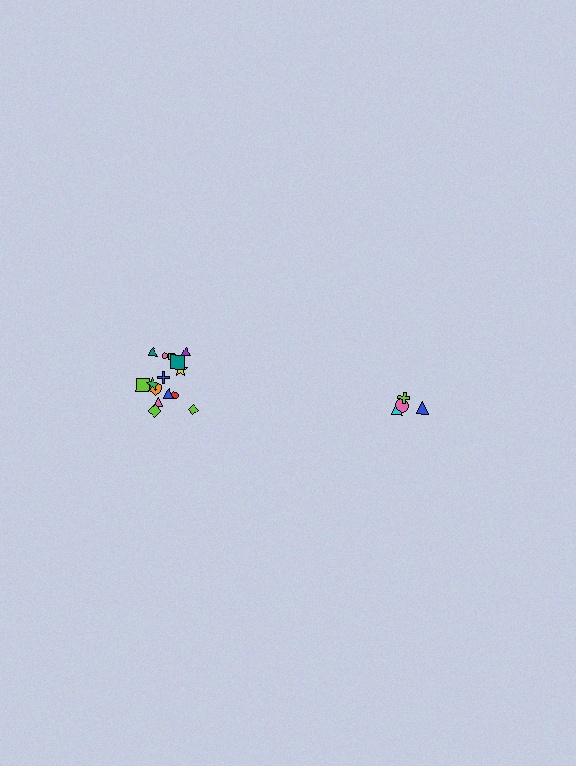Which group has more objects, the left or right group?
The left group.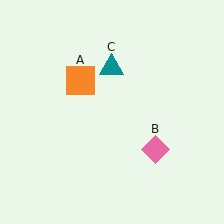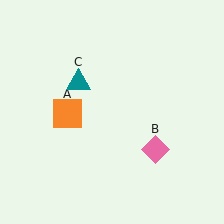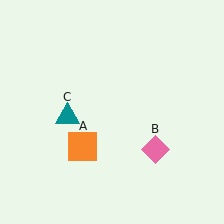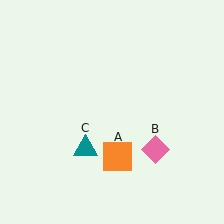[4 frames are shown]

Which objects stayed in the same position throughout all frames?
Pink diamond (object B) remained stationary.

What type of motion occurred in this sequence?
The orange square (object A), teal triangle (object C) rotated counterclockwise around the center of the scene.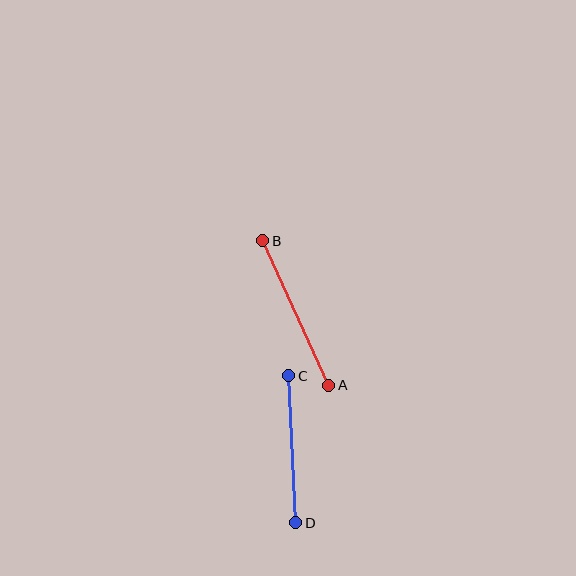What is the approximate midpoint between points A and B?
The midpoint is at approximately (296, 313) pixels.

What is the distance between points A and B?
The distance is approximately 159 pixels.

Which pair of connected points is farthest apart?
Points A and B are farthest apart.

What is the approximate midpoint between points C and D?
The midpoint is at approximately (292, 449) pixels.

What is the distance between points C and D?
The distance is approximately 147 pixels.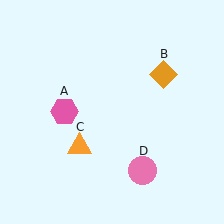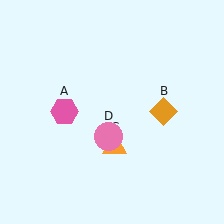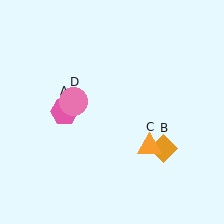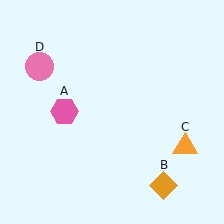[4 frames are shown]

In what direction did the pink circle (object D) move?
The pink circle (object D) moved up and to the left.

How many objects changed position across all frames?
3 objects changed position: orange diamond (object B), orange triangle (object C), pink circle (object D).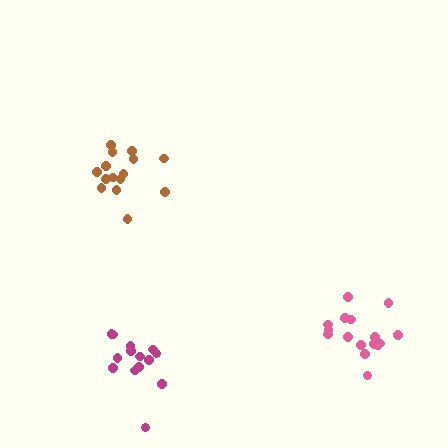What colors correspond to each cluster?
The clusters are colored: magenta, pink, brown.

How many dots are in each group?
Group 1: 14 dots, Group 2: 16 dots, Group 3: 15 dots (45 total).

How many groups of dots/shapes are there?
There are 3 groups.